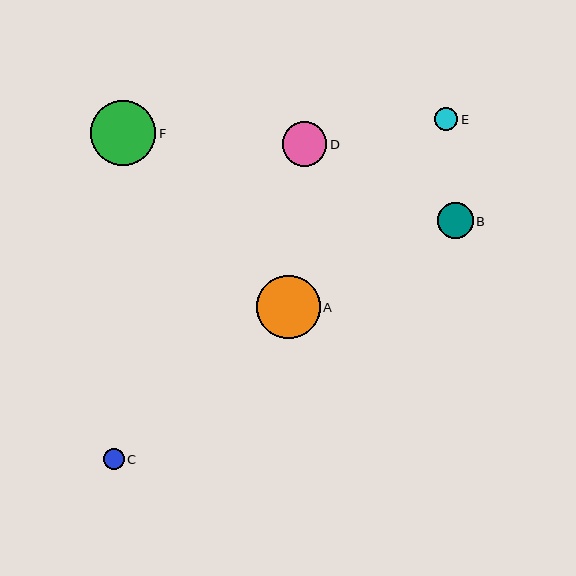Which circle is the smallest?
Circle C is the smallest with a size of approximately 21 pixels.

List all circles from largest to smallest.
From largest to smallest: F, A, D, B, E, C.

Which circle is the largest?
Circle F is the largest with a size of approximately 65 pixels.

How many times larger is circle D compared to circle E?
Circle D is approximately 2.0 times the size of circle E.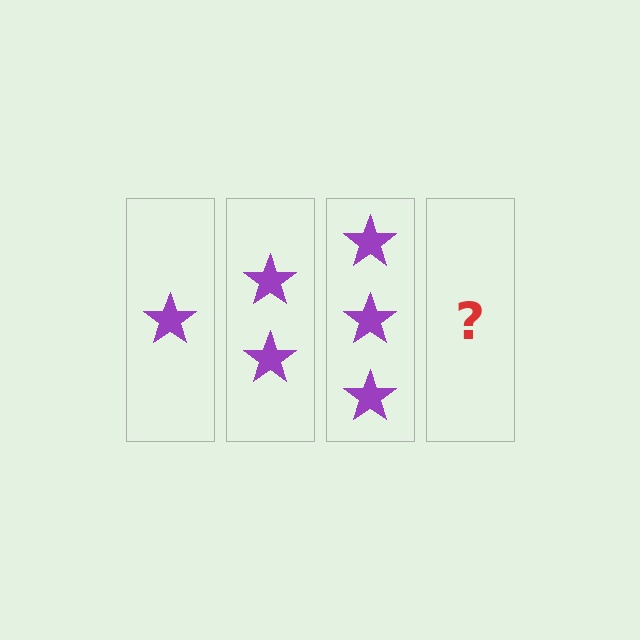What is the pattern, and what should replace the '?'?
The pattern is that each step adds one more star. The '?' should be 4 stars.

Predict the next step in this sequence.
The next step is 4 stars.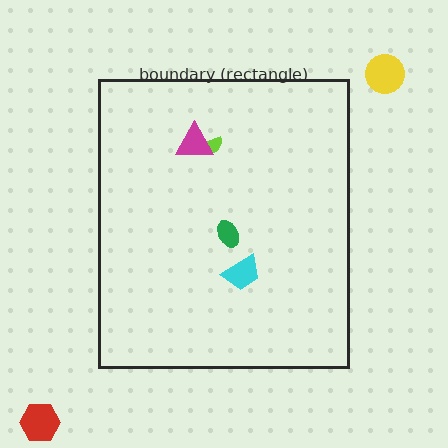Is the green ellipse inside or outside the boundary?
Inside.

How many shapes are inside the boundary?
4 inside, 2 outside.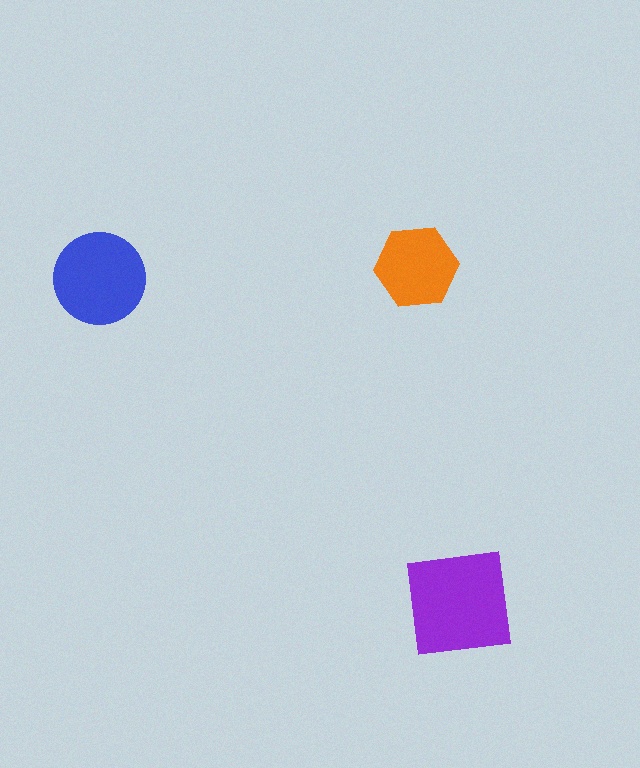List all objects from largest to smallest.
The purple square, the blue circle, the orange hexagon.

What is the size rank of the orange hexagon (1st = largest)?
3rd.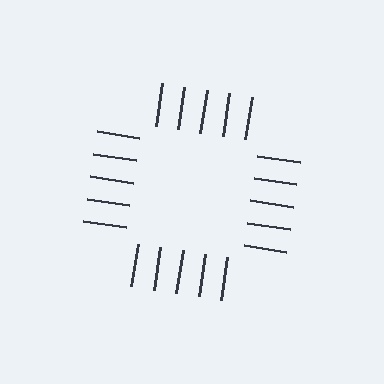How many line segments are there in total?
20 — 5 along each of the 4 edges.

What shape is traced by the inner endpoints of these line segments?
An illusory square — the line segments terminate on its edges but no continuous stroke is drawn.